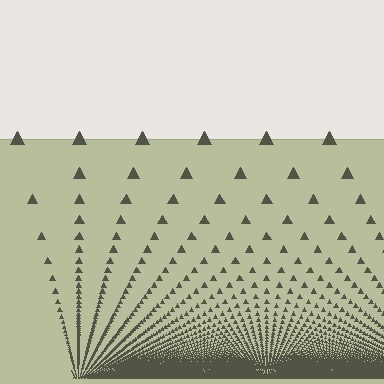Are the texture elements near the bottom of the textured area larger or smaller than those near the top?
Smaller. The gradient is inverted — elements near the bottom are smaller and denser.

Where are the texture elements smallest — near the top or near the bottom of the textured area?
Near the bottom.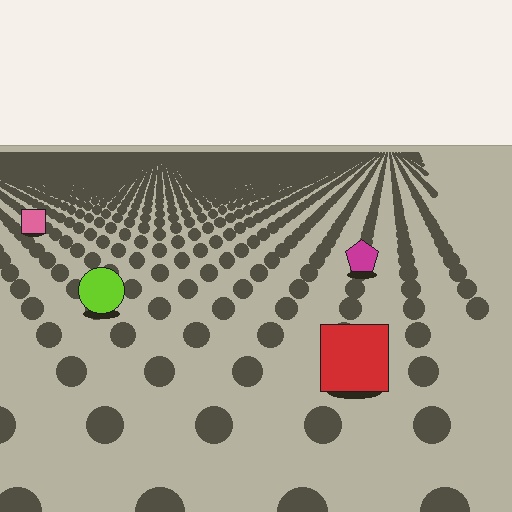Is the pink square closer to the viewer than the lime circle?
No. The lime circle is closer — you can tell from the texture gradient: the ground texture is coarser near it.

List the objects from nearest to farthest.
From nearest to farthest: the red square, the lime circle, the magenta pentagon, the pink square.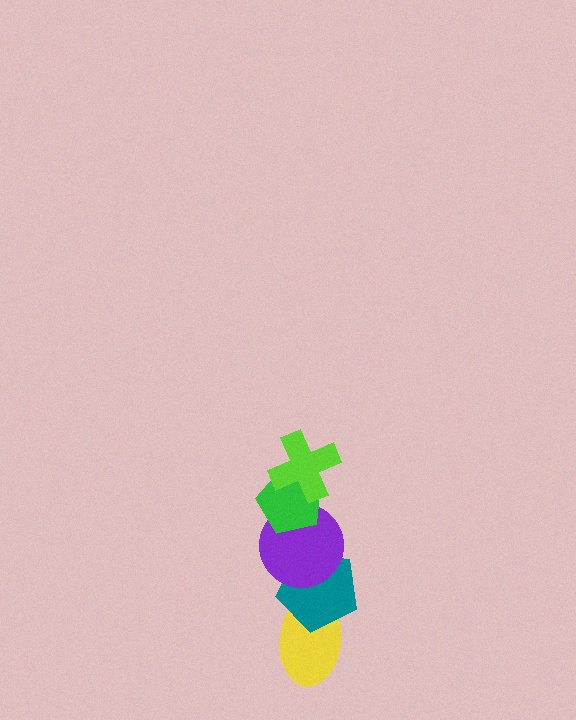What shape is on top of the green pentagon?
The lime cross is on top of the green pentagon.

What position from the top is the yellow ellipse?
The yellow ellipse is 5th from the top.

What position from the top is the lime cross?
The lime cross is 1st from the top.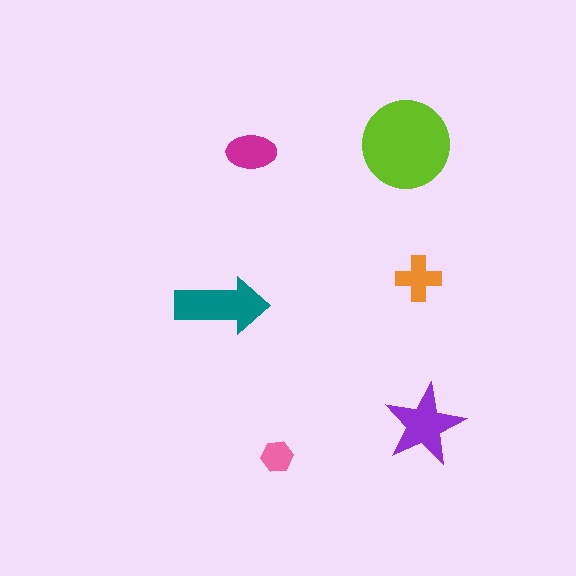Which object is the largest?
The lime circle.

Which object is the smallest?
The pink hexagon.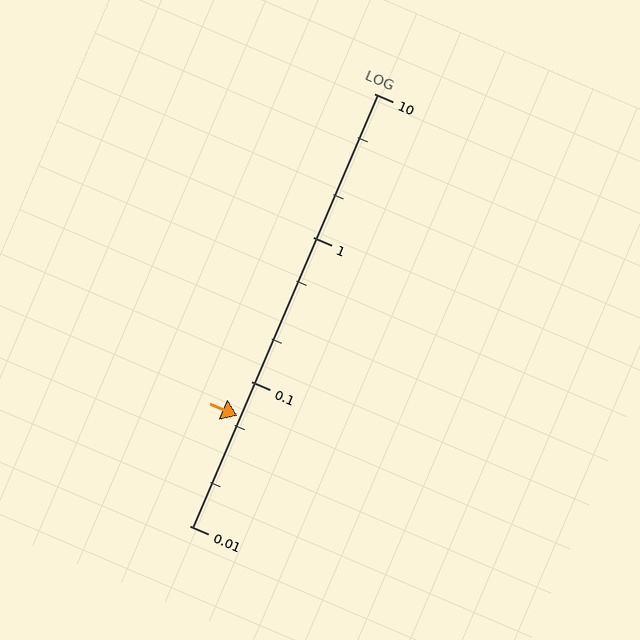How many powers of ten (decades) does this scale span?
The scale spans 3 decades, from 0.01 to 10.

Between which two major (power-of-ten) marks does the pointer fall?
The pointer is between 0.01 and 0.1.